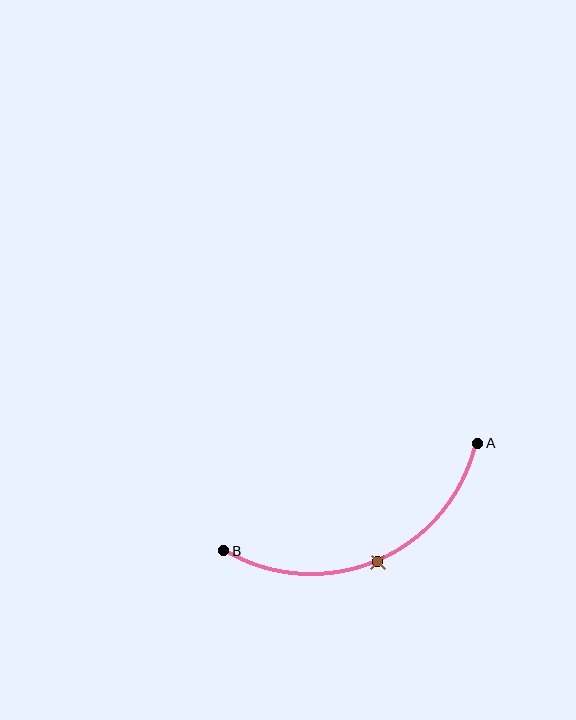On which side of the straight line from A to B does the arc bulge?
The arc bulges below the straight line connecting A and B.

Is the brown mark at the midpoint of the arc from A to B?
Yes. The brown mark lies on the arc at equal arc-length from both A and B — it is the arc midpoint.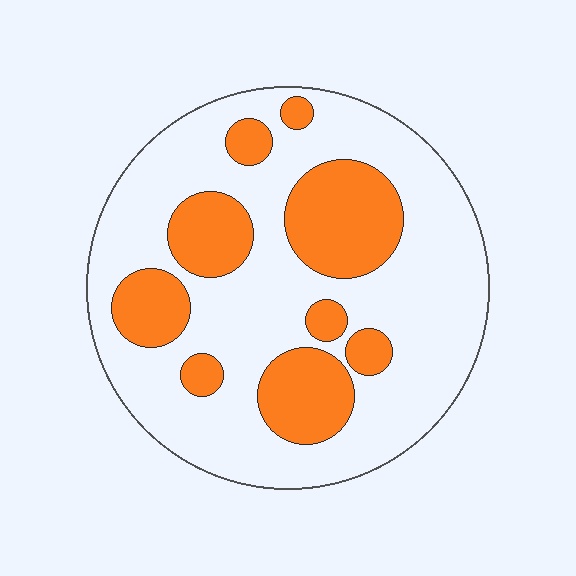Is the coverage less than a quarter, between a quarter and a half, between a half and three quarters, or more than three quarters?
Between a quarter and a half.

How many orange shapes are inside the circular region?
9.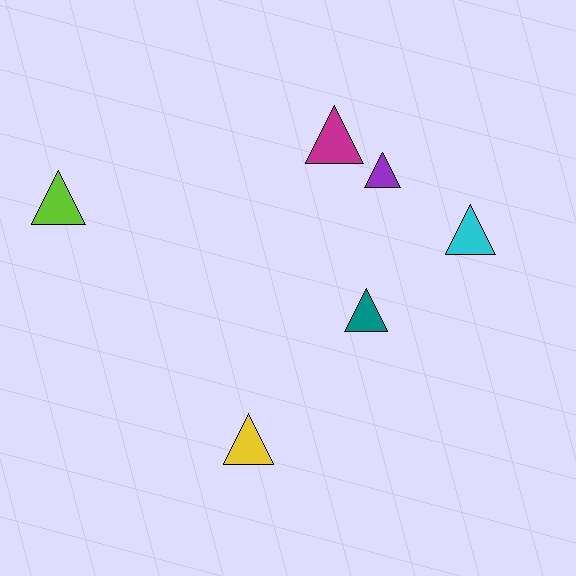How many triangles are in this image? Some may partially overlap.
There are 6 triangles.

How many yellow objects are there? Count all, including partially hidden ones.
There is 1 yellow object.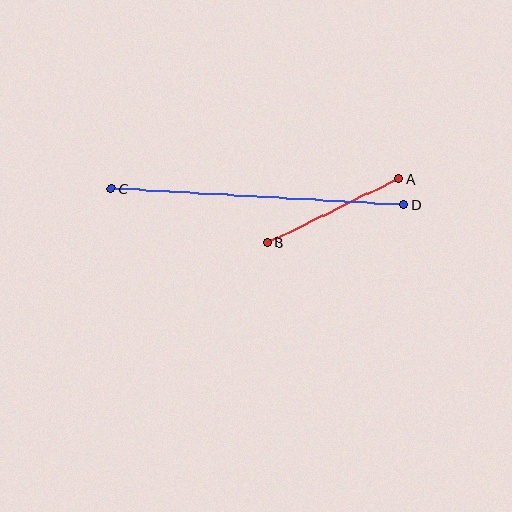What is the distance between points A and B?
The distance is approximately 146 pixels.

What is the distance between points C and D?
The distance is approximately 293 pixels.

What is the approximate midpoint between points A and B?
The midpoint is at approximately (333, 211) pixels.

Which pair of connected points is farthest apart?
Points C and D are farthest apart.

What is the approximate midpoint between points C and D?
The midpoint is at approximately (257, 197) pixels.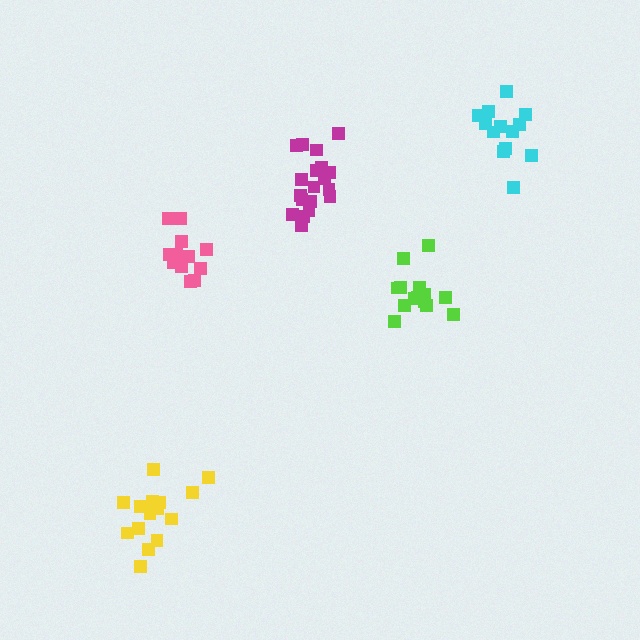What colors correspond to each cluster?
The clusters are colored: yellow, pink, magenta, lime, cyan.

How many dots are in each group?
Group 1: 15 dots, Group 2: 13 dots, Group 3: 19 dots, Group 4: 14 dots, Group 5: 13 dots (74 total).